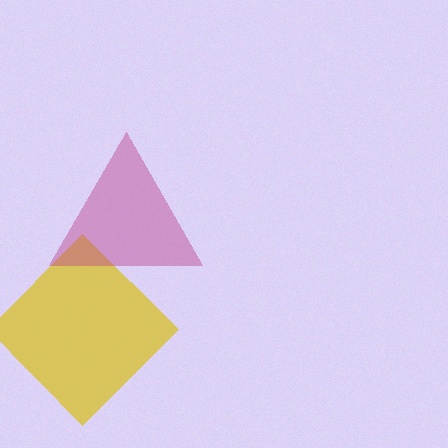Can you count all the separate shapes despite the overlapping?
Yes, there are 2 separate shapes.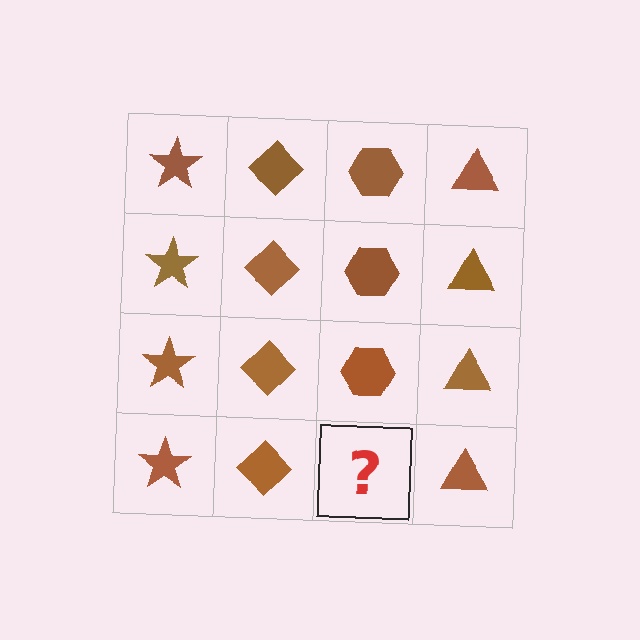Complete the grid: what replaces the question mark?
The question mark should be replaced with a brown hexagon.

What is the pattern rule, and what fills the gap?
The rule is that each column has a consistent shape. The gap should be filled with a brown hexagon.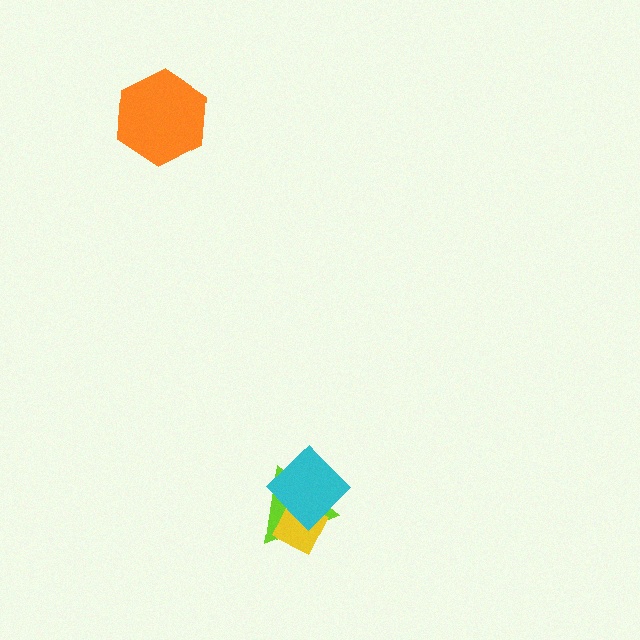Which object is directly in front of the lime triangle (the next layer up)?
The yellow diamond is directly in front of the lime triangle.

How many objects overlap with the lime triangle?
2 objects overlap with the lime triangle.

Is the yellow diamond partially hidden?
Yes, it is partially covered by another shape.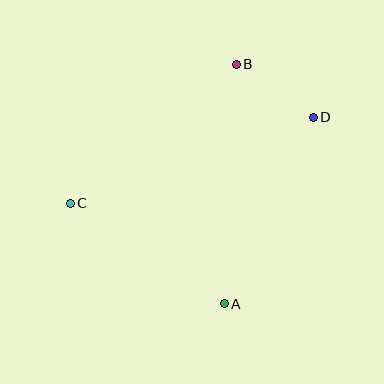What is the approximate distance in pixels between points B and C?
The distance between B and C is approximately 216 pixels.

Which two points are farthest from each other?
Points C and D are farthest from each other.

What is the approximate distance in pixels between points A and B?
The distance between A and B is approximately 240 pixels.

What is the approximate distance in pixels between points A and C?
The distance between A and C is approximately 184 pixels.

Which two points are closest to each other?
Points B and D are closest to each other.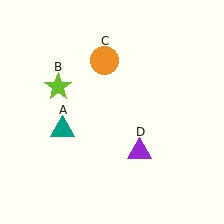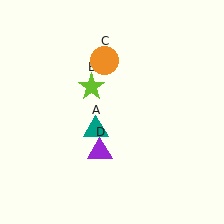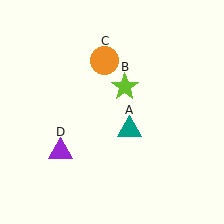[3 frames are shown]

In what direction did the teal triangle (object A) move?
The teal triangle (object A) moved right.